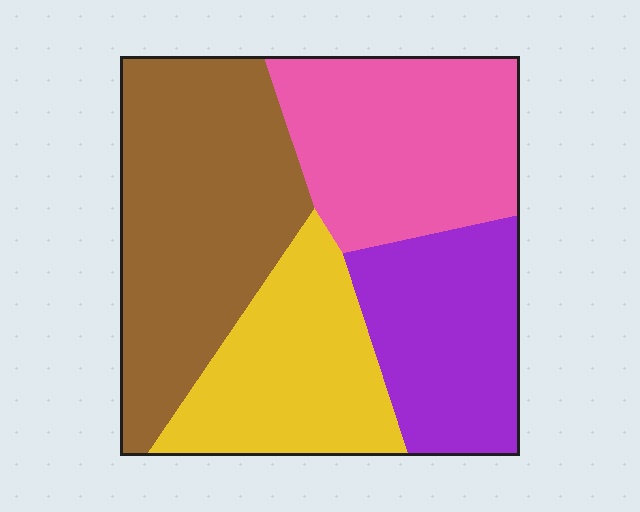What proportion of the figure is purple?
Purple takes up about one fifth (1/5) of the figure.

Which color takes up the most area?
Brown, at roughly 35%.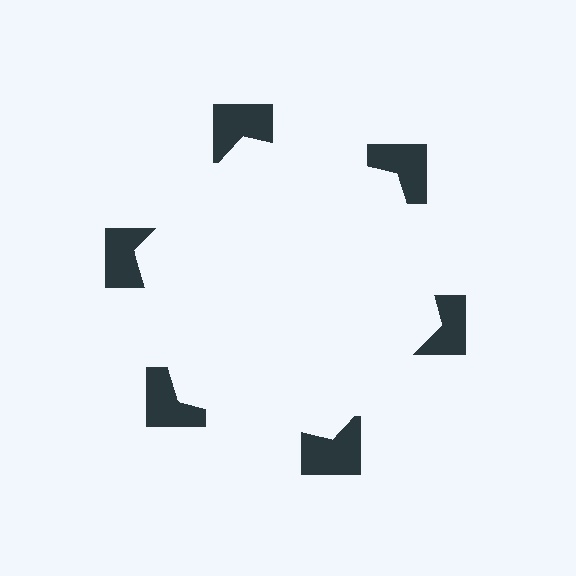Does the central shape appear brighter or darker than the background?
It typically appears slightly brighter than the background, even though no actual brightness change is drawn.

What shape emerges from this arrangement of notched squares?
An illusory hexagon — its edges are inferred from the aligned wedge cuts in the notched squares, not physically drawn.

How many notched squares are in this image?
There are 6 — one at each vertex of the illusory hexagon.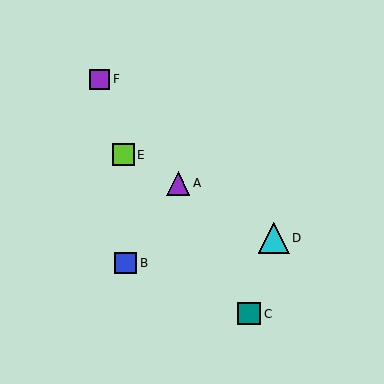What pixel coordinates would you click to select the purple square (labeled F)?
Click at (100, 79) to select the purple square F.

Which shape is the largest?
The cyan triangle (labeled D) is the largest.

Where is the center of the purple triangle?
The center of the purple triangle is at (178, 183).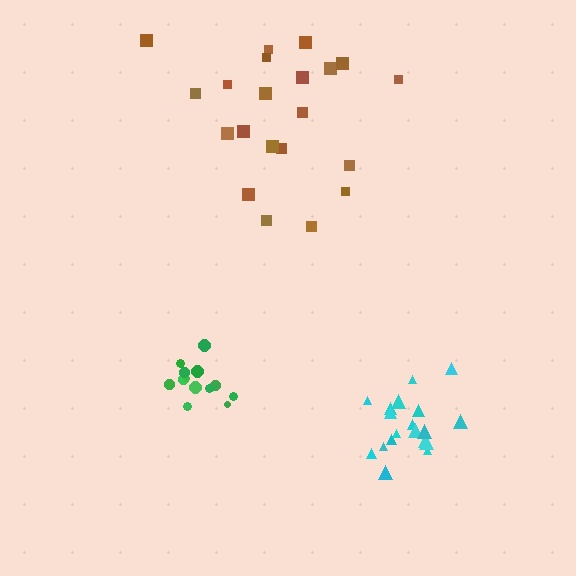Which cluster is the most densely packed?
Cyan.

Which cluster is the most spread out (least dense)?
Brown.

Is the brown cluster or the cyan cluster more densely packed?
Cyan.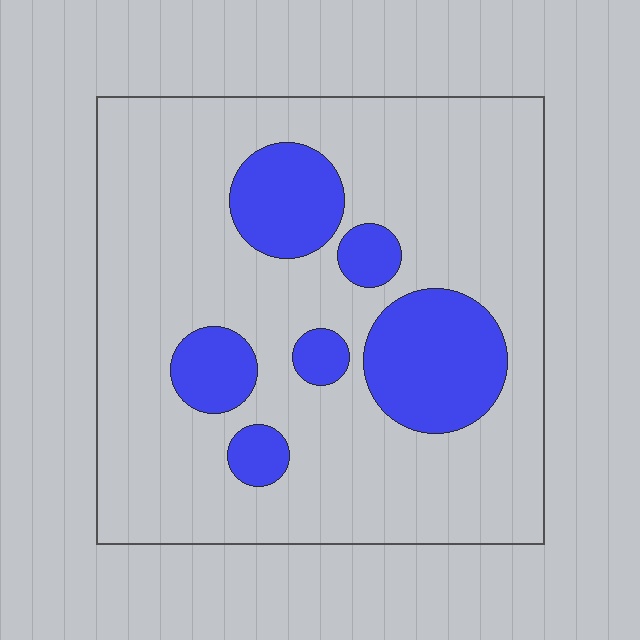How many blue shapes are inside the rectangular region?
6.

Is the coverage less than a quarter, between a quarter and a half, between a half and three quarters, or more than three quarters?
Less than a quarter.